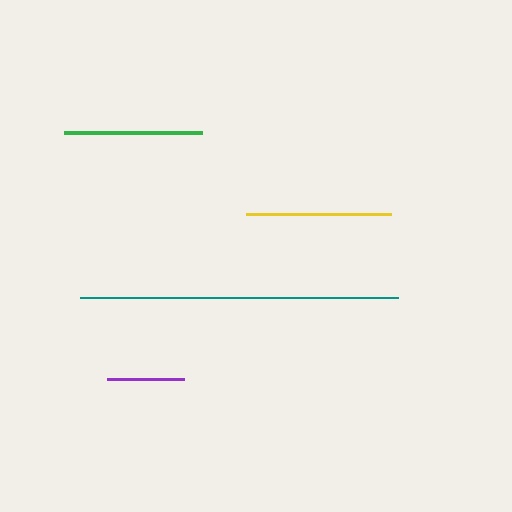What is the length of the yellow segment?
The yellow segment is approximately 144 pixels long.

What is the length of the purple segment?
The purple segment is approximately 77 pixels long.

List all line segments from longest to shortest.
From longest to shortest: teal, yellow, green, purple.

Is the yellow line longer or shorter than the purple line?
The yellow line is longer than the purple line.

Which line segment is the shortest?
The purple line is the shortest at approximately 77 pixels.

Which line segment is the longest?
The teal line is the longest at approximately 318 pixels.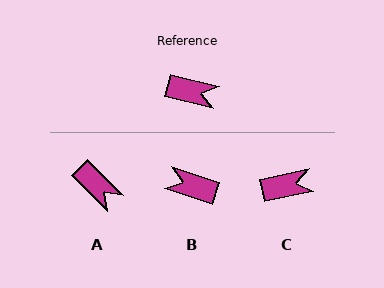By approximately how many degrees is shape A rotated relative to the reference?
Approximately 31 degrees clockwise.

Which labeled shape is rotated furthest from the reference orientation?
B, about 176 degrees away.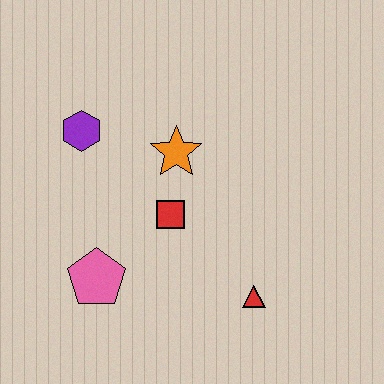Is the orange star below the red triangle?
No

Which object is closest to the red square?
The orange star is closest to the red square.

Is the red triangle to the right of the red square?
Yes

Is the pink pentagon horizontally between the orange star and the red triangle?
No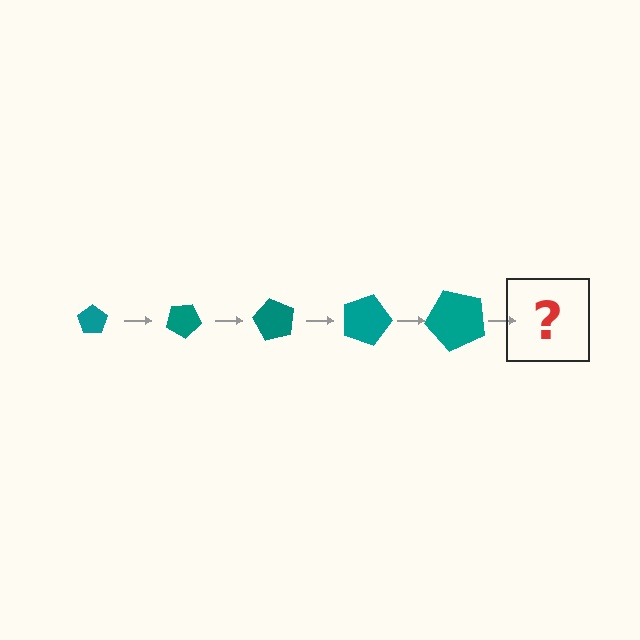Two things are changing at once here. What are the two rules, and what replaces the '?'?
The two rules are that the pentagon grows larger each step and it rotates 30 degrees each step. The '?' should be a pentagon, larger than the previous one and rotated 150 degrees from the start.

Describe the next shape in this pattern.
It should be a pentagon, larger than the previous one and rotated 150 degrees from the start.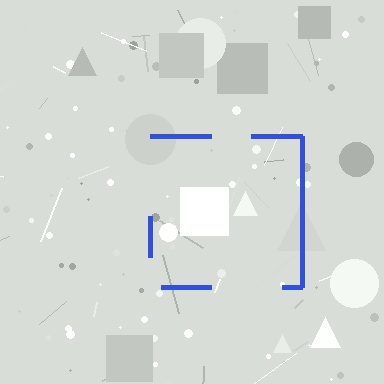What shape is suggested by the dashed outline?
The dashed outline suggests a square.